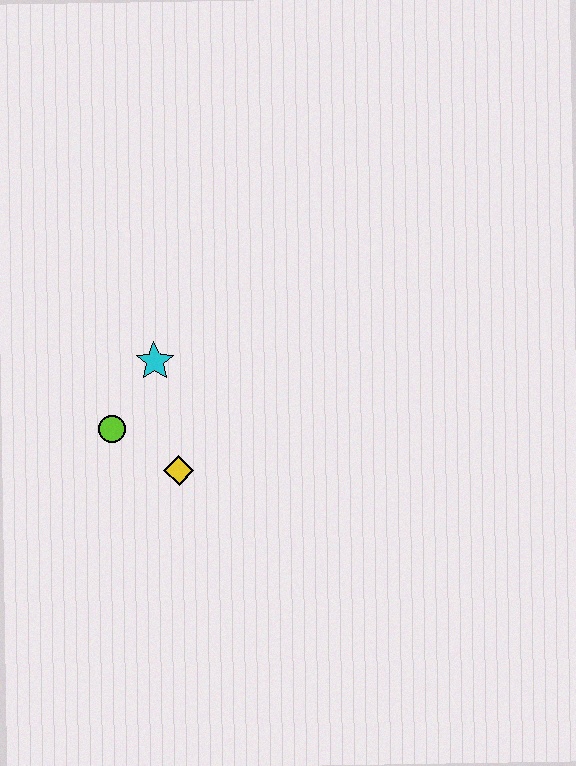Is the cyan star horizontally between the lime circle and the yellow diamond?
Yes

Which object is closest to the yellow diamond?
The lime circle is closest to the yellow diamond.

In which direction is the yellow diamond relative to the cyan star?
The yellow diamond is below the cyan star.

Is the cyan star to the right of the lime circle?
Yes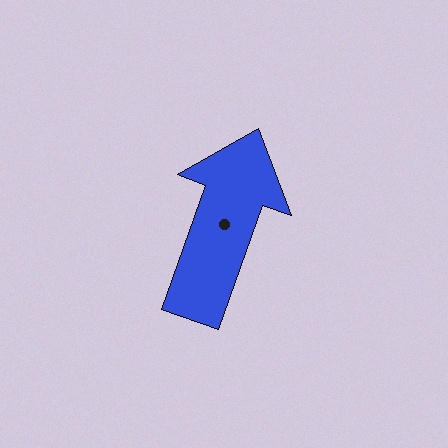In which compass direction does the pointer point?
North.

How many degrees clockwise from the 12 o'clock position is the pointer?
Approximately 20 degrees.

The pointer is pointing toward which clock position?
Roughly 1 o'clock.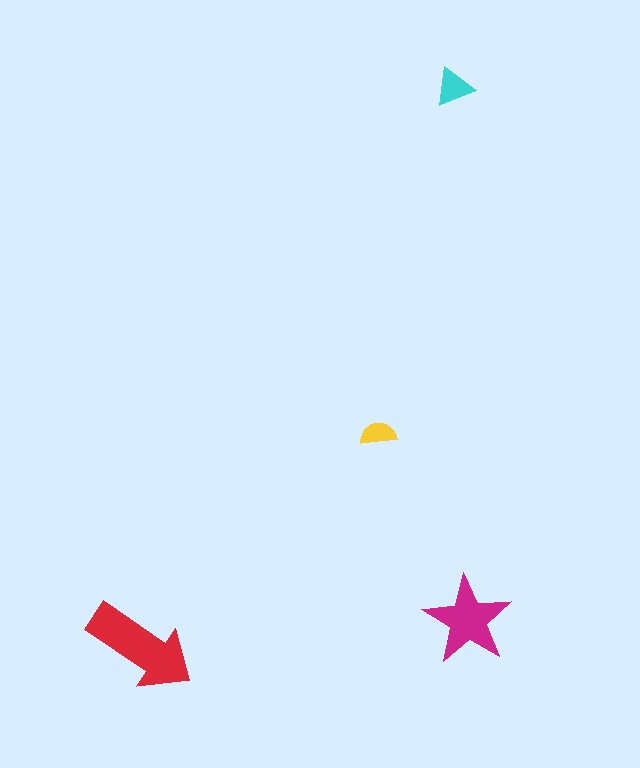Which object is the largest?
The red arrow.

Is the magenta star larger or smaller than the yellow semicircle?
Larger.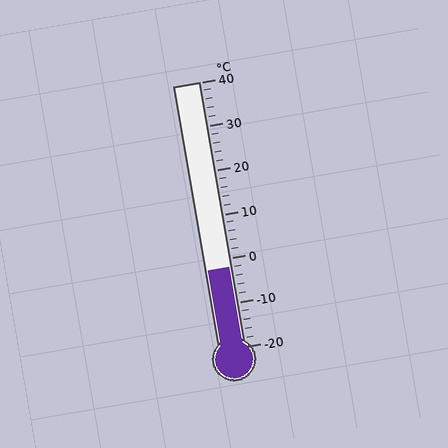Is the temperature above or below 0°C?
The temperature is below 0°C.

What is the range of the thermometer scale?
The thermometer scale ranges from -20°C to 40°C.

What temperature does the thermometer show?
The thermometer shows approximately -2°C.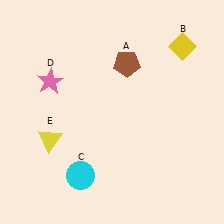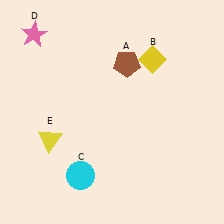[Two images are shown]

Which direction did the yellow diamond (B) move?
The yellow diamond (B) moved left.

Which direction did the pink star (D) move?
The pink star (D) moved up.